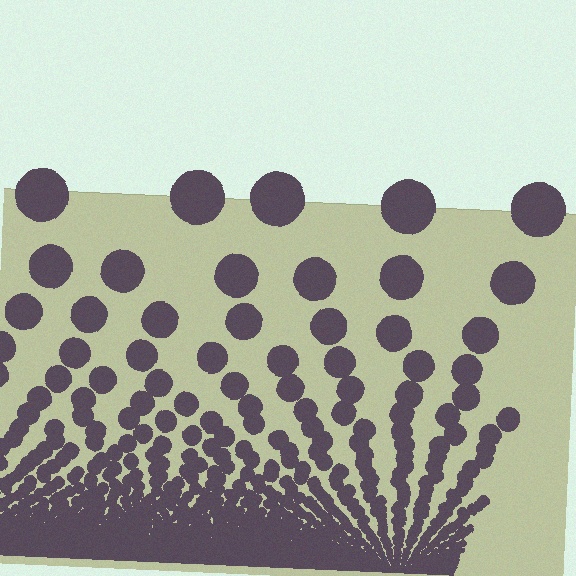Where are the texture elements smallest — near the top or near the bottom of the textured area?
Near the bottom.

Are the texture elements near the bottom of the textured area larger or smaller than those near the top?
Smaller. The gradient is inverted — elements near the bottom are smaller and denser.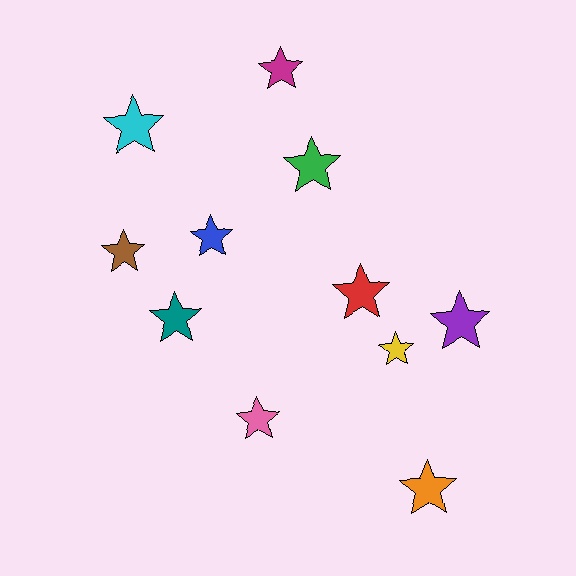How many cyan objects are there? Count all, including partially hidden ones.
There is 1 cyan object.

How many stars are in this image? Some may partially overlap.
There are 11 stars.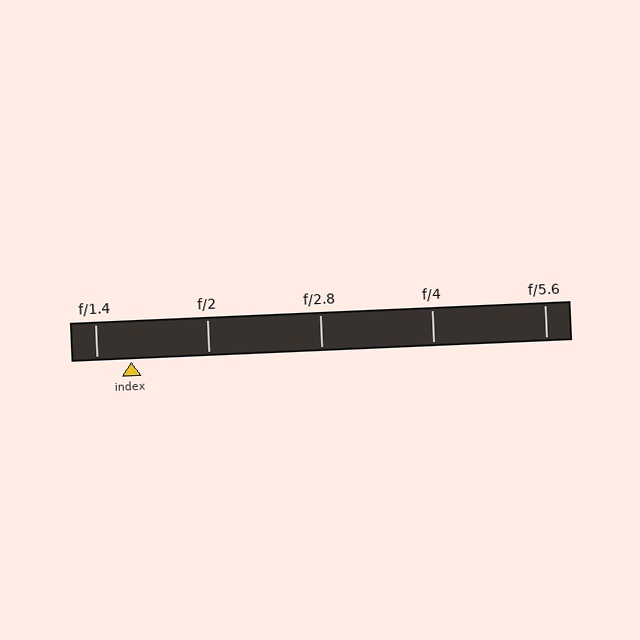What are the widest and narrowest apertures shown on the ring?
The widest aperture shown is f/1.4 and the narrowest is f/5.6.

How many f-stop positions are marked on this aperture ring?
There are 5 f-stop positions marked.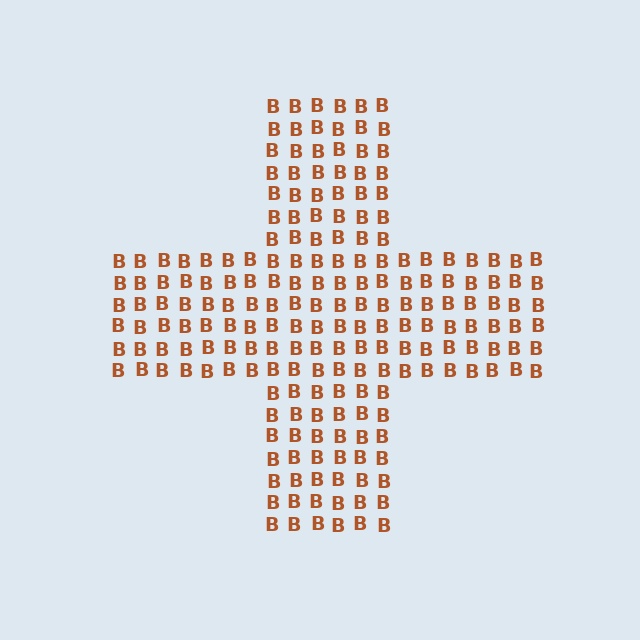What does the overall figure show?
The overall figure shows a cross.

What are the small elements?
The small elements are letter B's.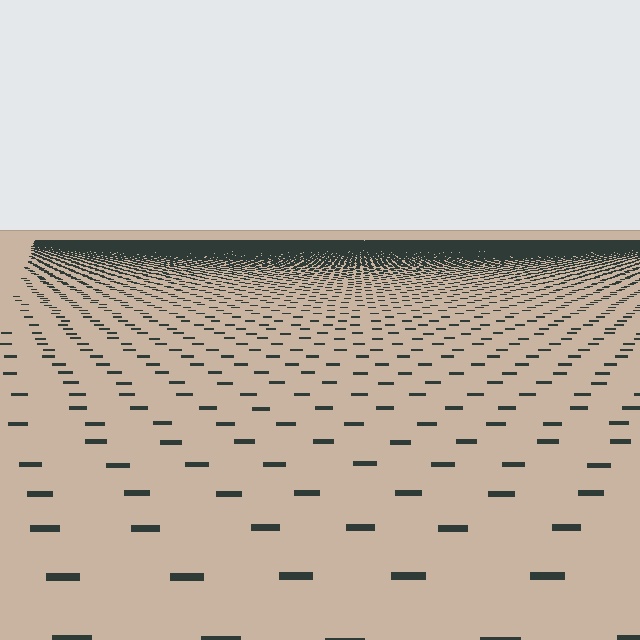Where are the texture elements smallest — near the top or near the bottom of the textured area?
Near the top.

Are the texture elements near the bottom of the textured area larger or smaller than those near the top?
Larger. Near the bottom, elements are closer to the viewer and appear at a bigger on-screen size.